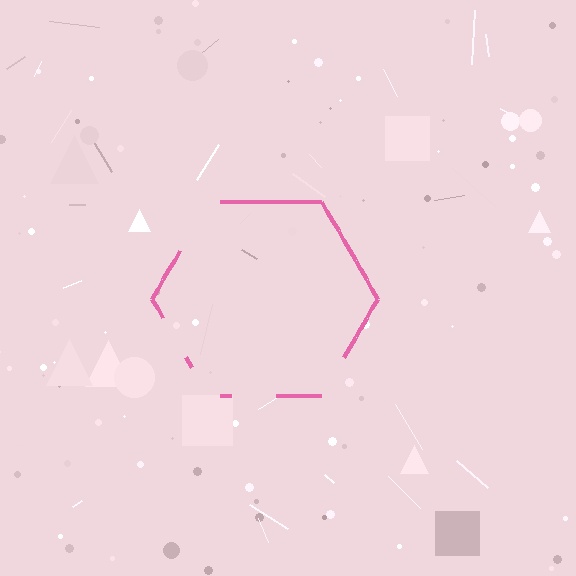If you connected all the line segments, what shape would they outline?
They would outline a hexagon.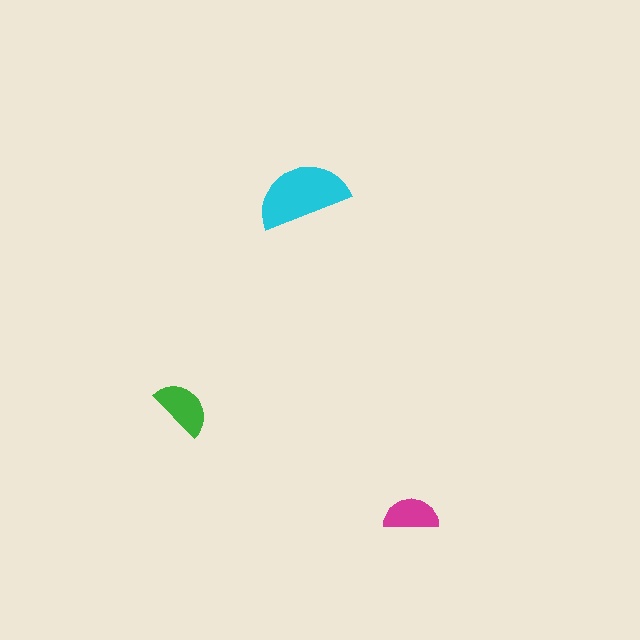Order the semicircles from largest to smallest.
the cyan one, the green one, the magenta one.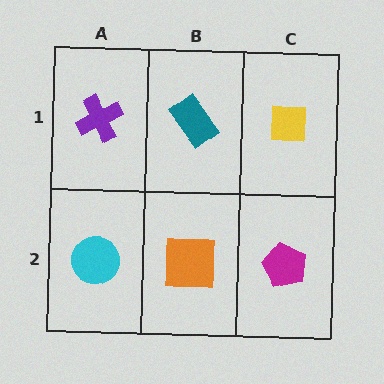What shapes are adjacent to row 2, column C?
A yellow square (row 1, column C), an orange square (row 2, column B).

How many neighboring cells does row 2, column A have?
2.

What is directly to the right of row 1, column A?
A teal rectangle.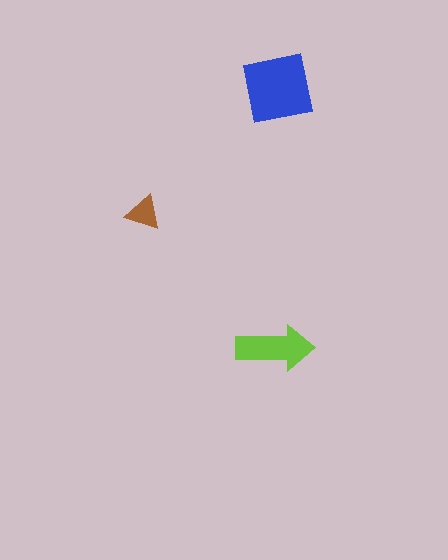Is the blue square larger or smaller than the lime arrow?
Larger.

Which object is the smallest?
The brown triangle.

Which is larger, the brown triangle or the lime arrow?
The lime arrow.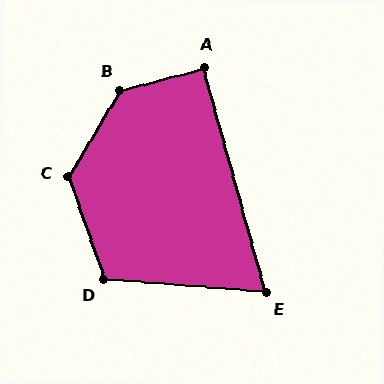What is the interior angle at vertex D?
Approximately 113 degrees (obtuse).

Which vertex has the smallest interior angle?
E, at approximately 70 degrees.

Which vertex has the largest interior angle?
B, at approximately 136 degrees.